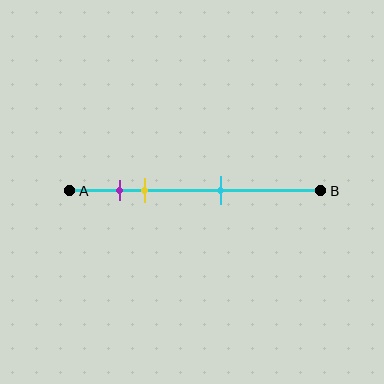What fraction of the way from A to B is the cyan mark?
The cyan mark is approximately 60% (0.6) of the way from A to B.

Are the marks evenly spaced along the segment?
No, the marks are not evenly spaced.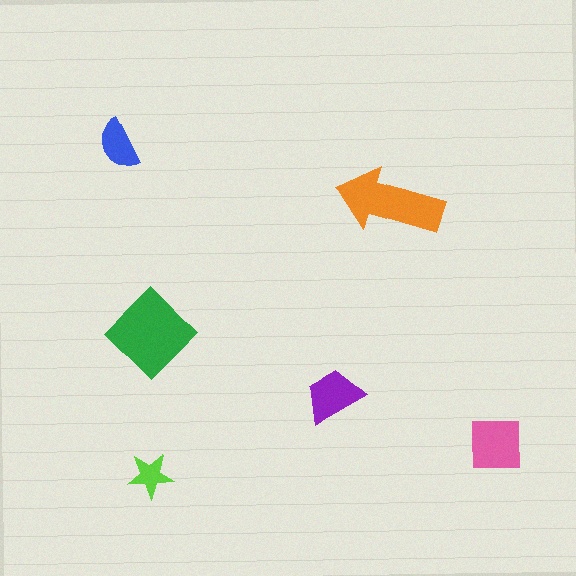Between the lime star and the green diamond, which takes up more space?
The green diamond.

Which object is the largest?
The green diamond.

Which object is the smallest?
The lime star.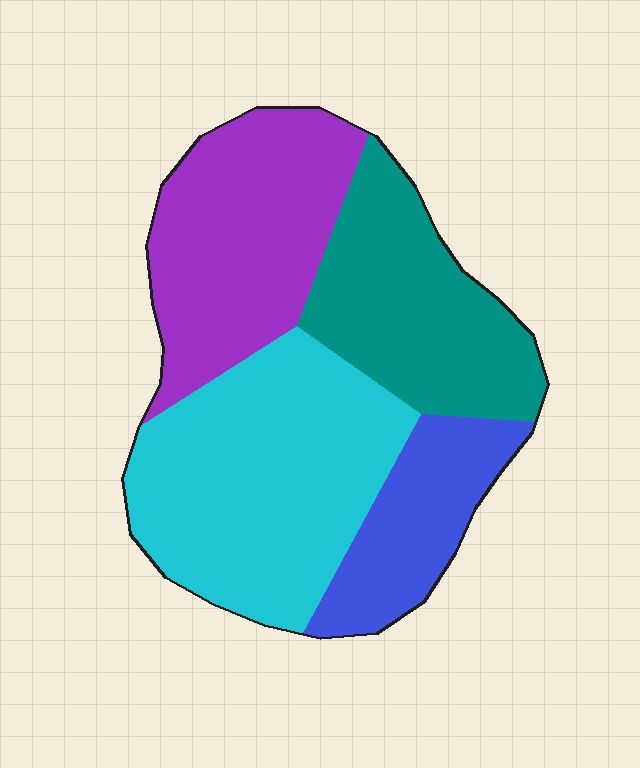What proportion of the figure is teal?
Teal covers around 25% of the figure.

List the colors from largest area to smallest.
From largest to smallest: cyan, purple, teal, blue.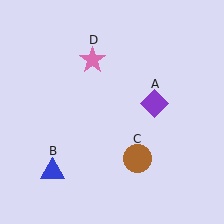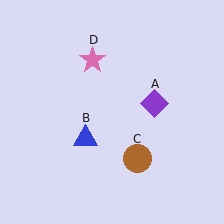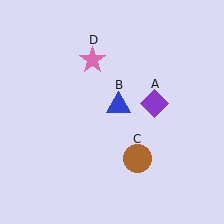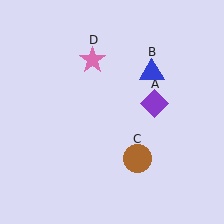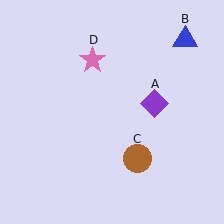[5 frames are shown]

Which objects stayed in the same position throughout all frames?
Purple diamond (object A) and brown circle (object C) and pink star (object D) remained stationary.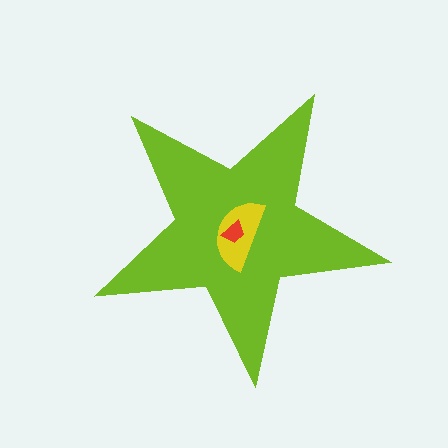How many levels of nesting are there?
3.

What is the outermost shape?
The lime star.